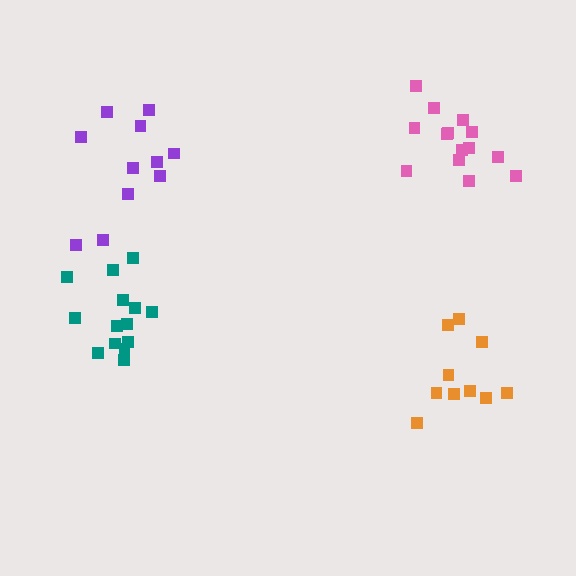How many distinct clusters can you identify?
There are 4 distinct clusters.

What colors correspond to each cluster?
The clusters are colored: orange, teal, purple, pink.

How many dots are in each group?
Group 1: 10 dots, Group 2: 14 dots, Group 3: 11 dots, Group 4: 14 dots (49 total).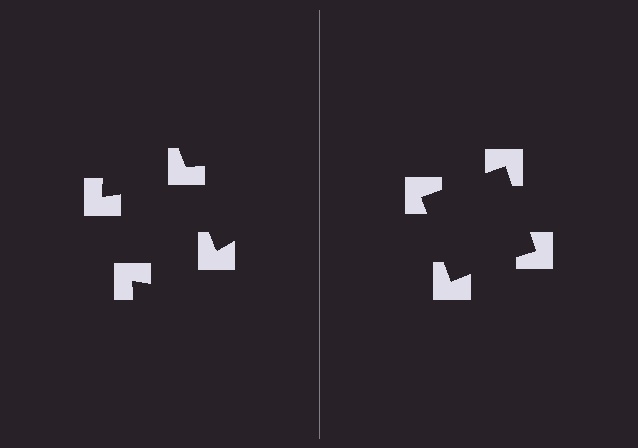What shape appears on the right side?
An illusory square.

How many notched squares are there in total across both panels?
8 — 4 on each side.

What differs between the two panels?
The notched squares are positioned identically on both sides; only the wedge orientations differ. On the right they align to a square; on the left they are misaligned.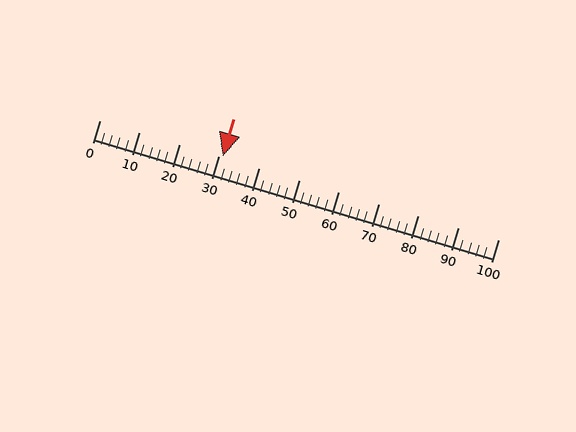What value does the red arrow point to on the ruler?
The red arrow points to approximately 31.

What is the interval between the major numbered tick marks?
The major tick marks are spaced 10 units apart.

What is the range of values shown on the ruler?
The ruler shows values from 0 to 100.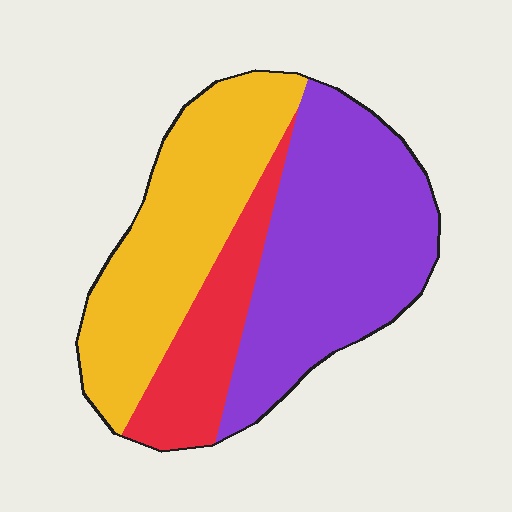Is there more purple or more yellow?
Purple.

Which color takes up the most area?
Purple, at roughly 45%.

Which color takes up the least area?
Red, at roughly 20%.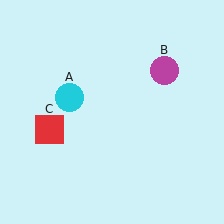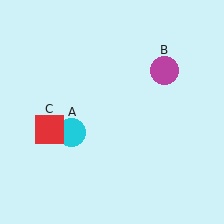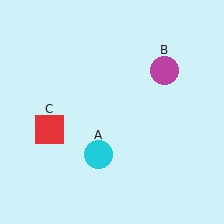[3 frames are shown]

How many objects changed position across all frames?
1 object changed position: cyan circle (object A).